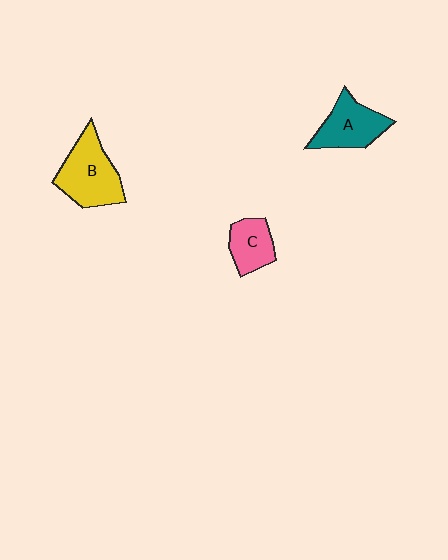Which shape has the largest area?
Shape B (yellow).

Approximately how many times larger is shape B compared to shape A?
Approximately 1.3 times.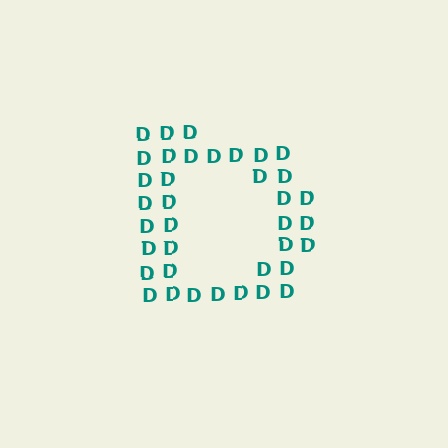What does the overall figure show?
The overall figure shows the letter D.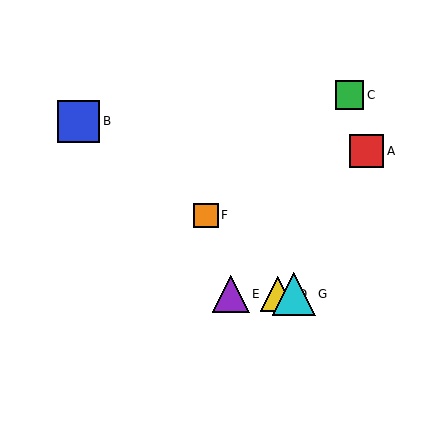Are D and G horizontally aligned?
Yes, both are at y≈294.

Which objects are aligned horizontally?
Objects D, E, G are aligned horizontally.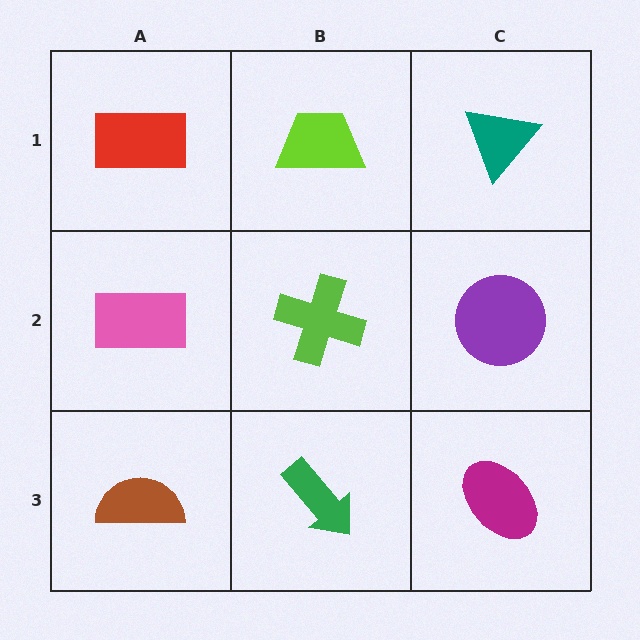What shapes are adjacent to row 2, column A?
A red rectangle (row 1, column A), a brown semicircle (row 3, column A), a lime cross (row 2, column B).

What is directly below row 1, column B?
A lime cross.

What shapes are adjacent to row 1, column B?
A lime cross (row 2, column B), a red rectangle (row 1, column A), a teal triangle (row 1, column C).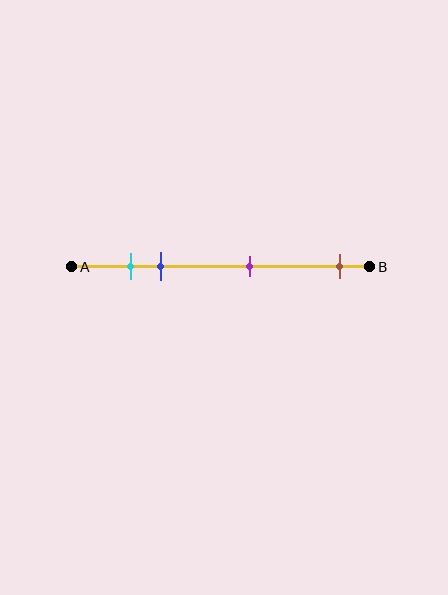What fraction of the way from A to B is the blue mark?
The blue mark is approximately 30% (0.3) of the way from A to B.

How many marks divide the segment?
There are 4 marks dividing the segment.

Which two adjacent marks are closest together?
The cyan and blue marks are the closest adjacent pair.